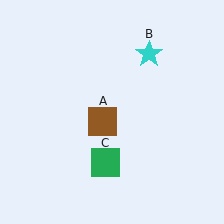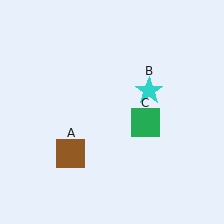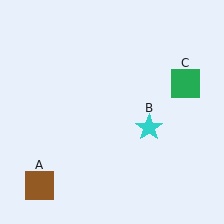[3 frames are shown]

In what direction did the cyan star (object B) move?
The cyan star (object B) moved down.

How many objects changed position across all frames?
3 objects changed position: brown square (object A), cyan star (object B), green square (object C).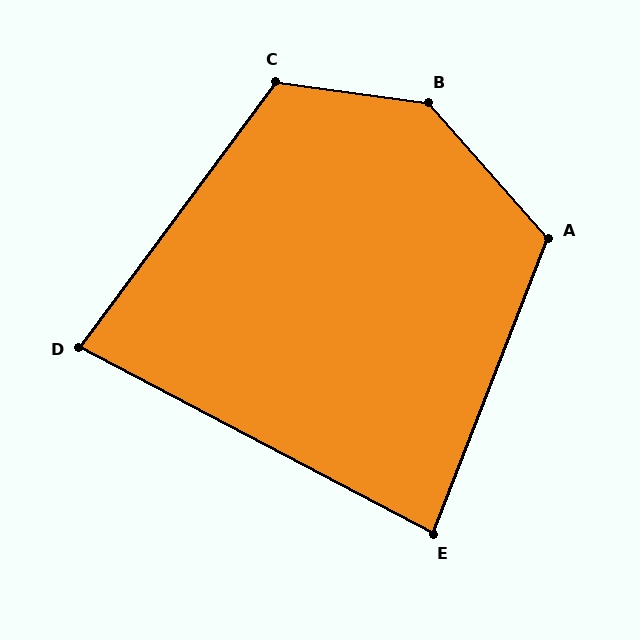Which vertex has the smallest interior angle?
D, at approximately 81 degrees.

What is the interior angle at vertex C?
Approximately 118 degrees (obtuse).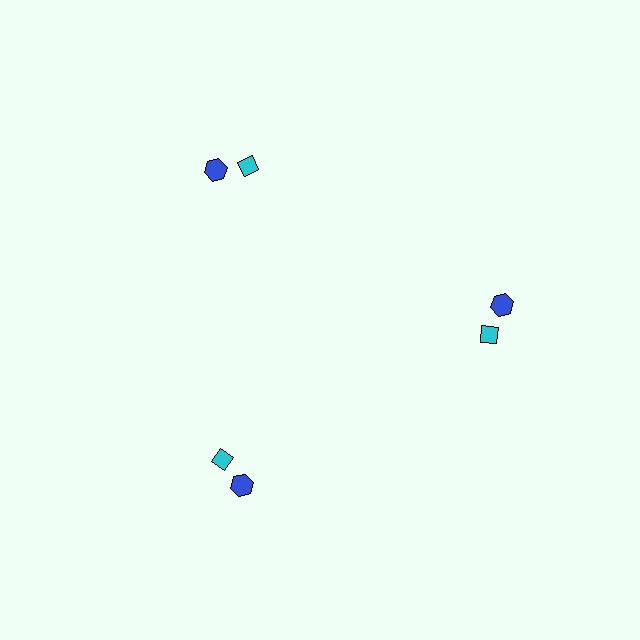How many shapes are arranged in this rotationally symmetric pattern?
There are 6 shapes, arranged in 3 groups of 2.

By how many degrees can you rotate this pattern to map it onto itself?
The pattern maps onto itself every 120 degrees of rotation.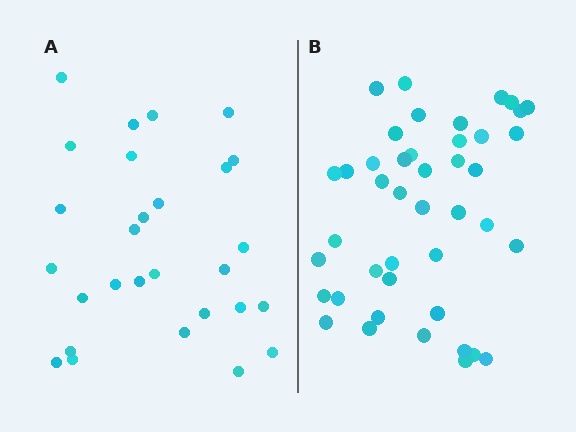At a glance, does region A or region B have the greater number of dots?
Region B (the right region) has more dots.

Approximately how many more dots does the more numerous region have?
Region B has approximately 15 more dots than region A.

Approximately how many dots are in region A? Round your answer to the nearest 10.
About 30 dots. (The exact count is 28, which rounds to 30.)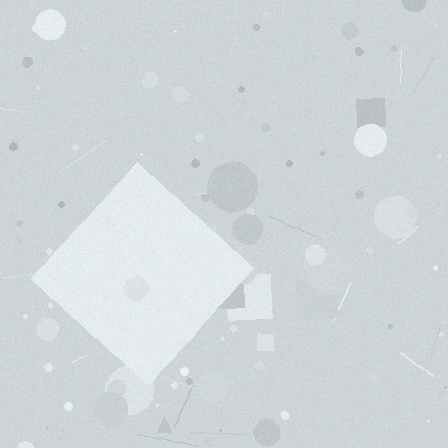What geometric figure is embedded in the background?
A diamond is embedded in the background.